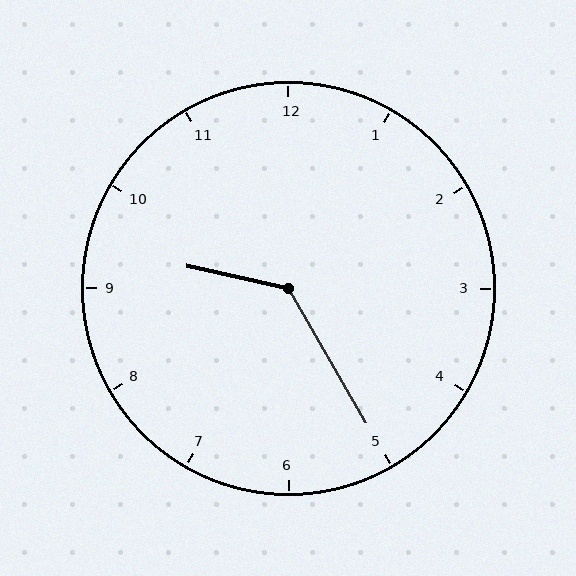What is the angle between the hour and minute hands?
Approximately 132 degrees.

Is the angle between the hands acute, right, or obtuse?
It is obtuse.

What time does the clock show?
9:25.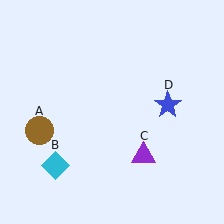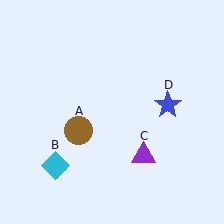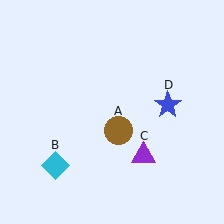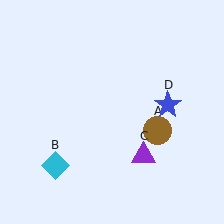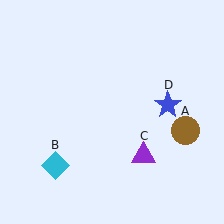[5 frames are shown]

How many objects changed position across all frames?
1 object changed position: brown circle (object A).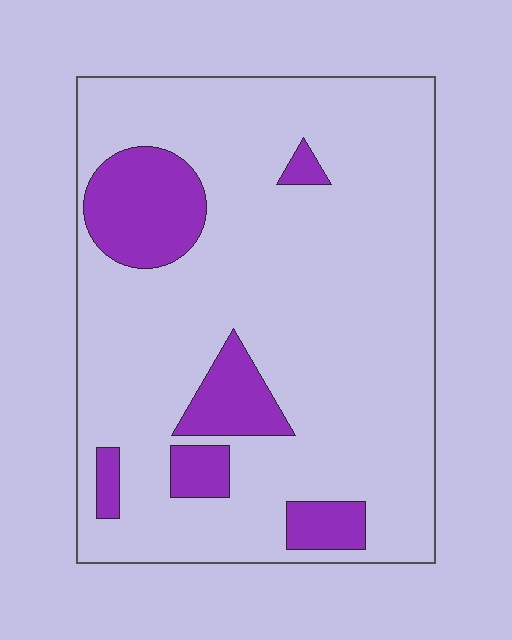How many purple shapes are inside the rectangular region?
6.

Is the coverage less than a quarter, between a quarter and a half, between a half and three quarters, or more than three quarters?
Less than a quarter.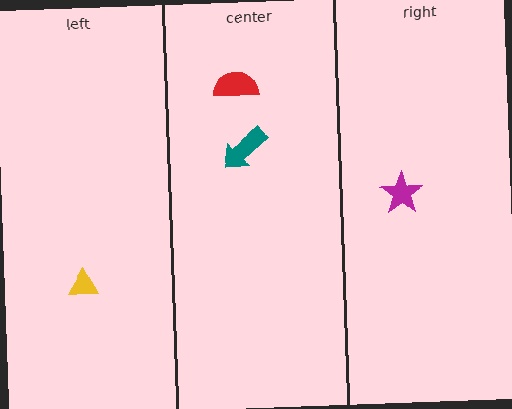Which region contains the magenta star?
The right region.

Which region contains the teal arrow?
The center region.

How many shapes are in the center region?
2.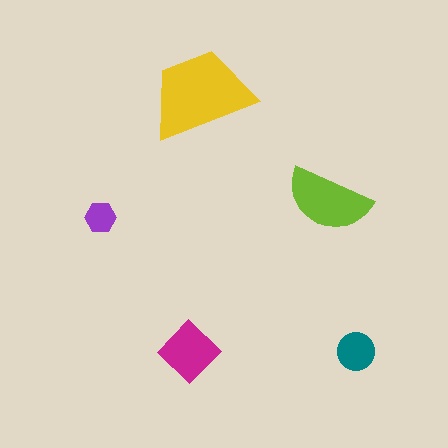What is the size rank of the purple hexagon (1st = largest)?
5th.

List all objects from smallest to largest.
The purple hexagon, the teal circle, the magenta diamond, the lime semicircle, the yellow trapezoid.